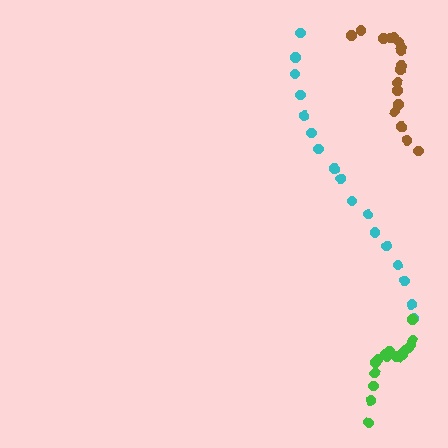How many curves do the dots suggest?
There are 3 distinct paths.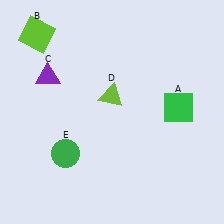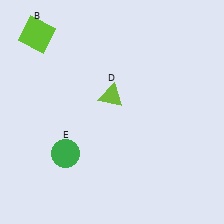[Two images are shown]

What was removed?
The purple triangle (C), the green square (A) were removed in Image 2.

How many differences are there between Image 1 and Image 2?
There are 2 differences between the two images.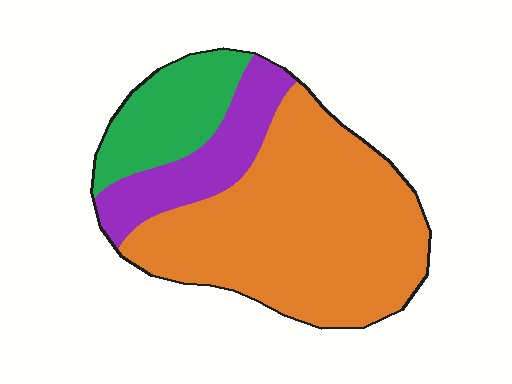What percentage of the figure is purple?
Purple takes up about one sixth (1/6) of the figure.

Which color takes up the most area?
Orange, at roughly 65%.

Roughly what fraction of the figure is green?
Green takes up about one sixth (1/6) of the figure.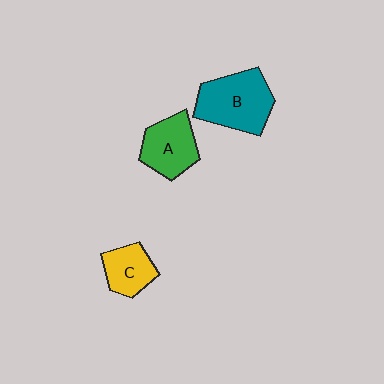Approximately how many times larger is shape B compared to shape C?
Approximately 1.7 times.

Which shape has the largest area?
Shape B (teal).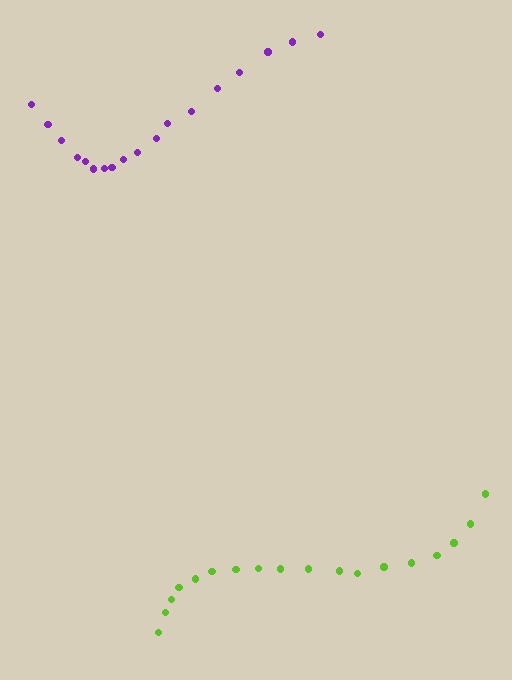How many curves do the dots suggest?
There are 2 distinct paths.